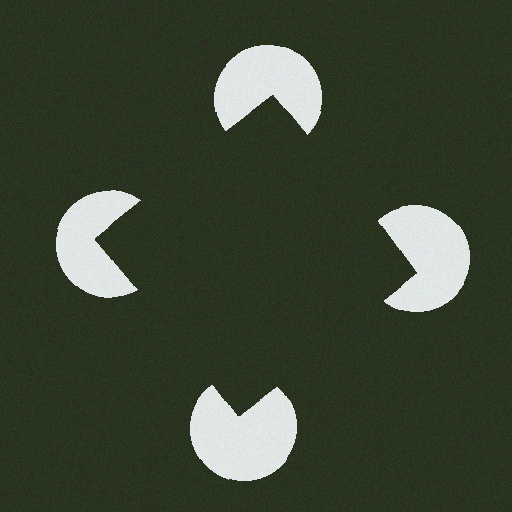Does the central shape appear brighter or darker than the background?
It typically appears slightly darker than the background, even though no actual brightness change is drawn.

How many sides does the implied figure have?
4 sides.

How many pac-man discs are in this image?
There are 4 — one at each vertex of the illusory square.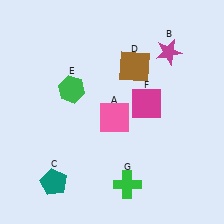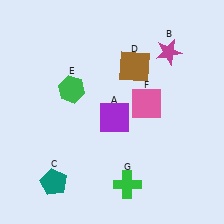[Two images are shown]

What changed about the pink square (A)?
In Image 1, A is pink. In Image 2, it changed to purple.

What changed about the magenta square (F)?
In Image 1, F is magenta. In Image 2, it changed to pink.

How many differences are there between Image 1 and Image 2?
There are 2 differences between the two images.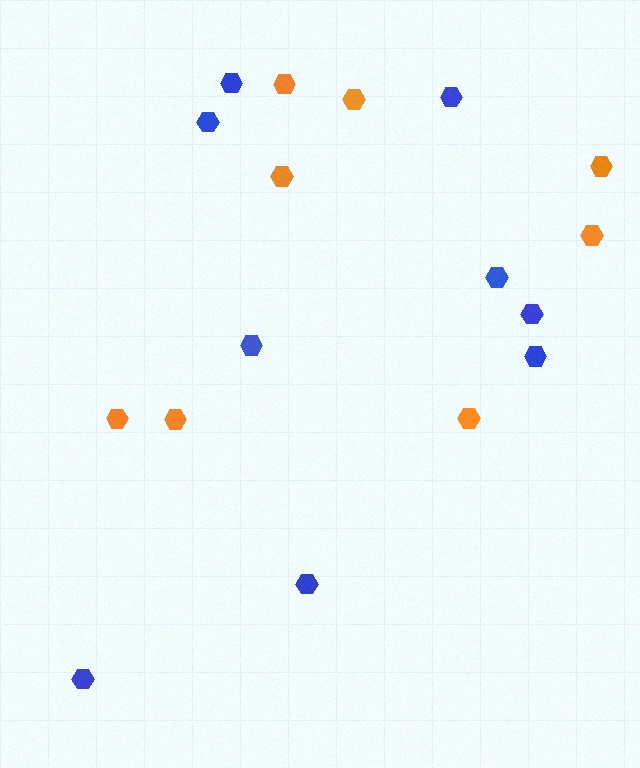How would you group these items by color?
There are 2 groups: one group of orange hexagons (8) and one group of blue hexagons (9).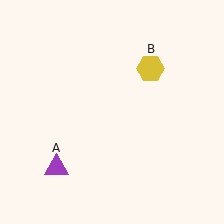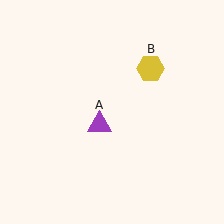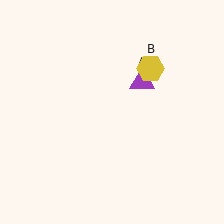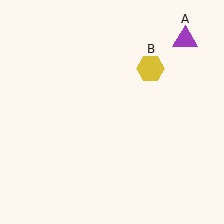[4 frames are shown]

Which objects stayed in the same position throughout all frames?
Yellow hexagon (object B) remained stationary.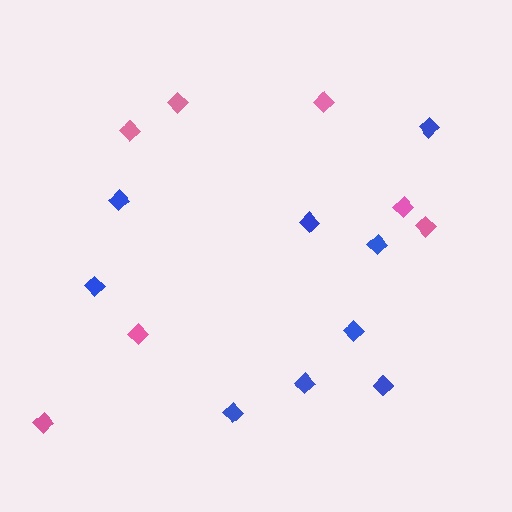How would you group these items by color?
There are 2 groups: one group of blue diamonds (9) and one group of pink diamonds (7).